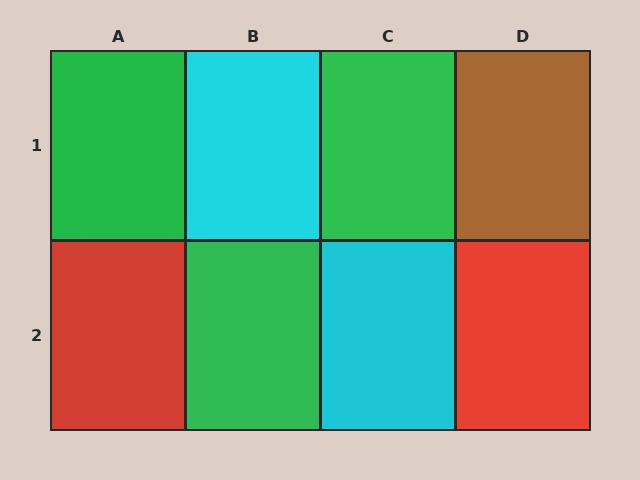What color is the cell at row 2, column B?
Green.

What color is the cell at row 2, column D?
Red.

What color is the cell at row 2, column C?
Cyan.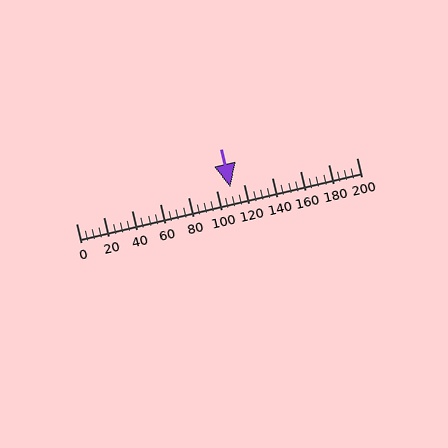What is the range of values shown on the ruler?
The ruler shows values from 0 to 200.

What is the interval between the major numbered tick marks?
The major tick marks are spaced 20 units apart.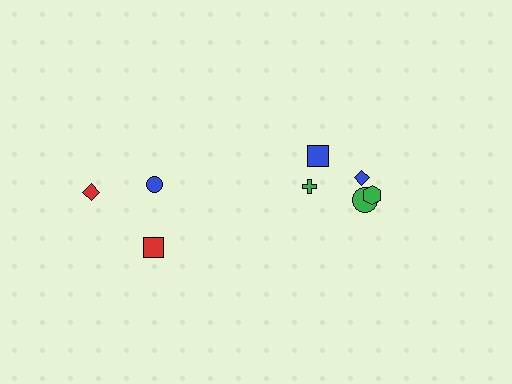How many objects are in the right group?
There are 5 objects.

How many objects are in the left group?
There are 3 objects.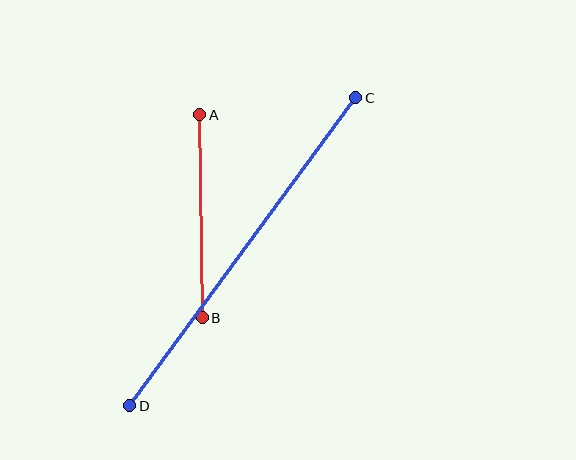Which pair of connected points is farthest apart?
Points C and D are farthest apart.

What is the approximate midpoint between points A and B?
The midpoint is at approximately (201, 216) pixels.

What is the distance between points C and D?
The distance is approximately 382 pixels.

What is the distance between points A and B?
The distance is approximately 203 pixels.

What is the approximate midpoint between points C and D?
The midpoint is at approximately (243, 252) pixels.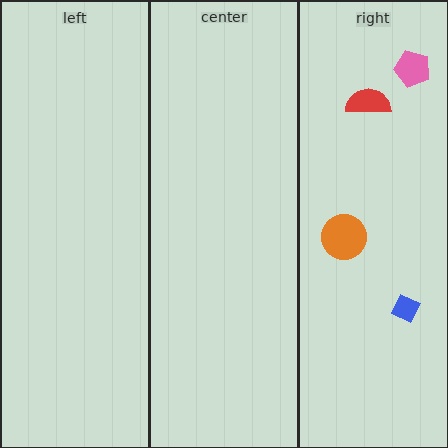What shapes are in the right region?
The orange circle, the blue diamond, the pink pentagon, the red semicircle.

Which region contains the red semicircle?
The right region.